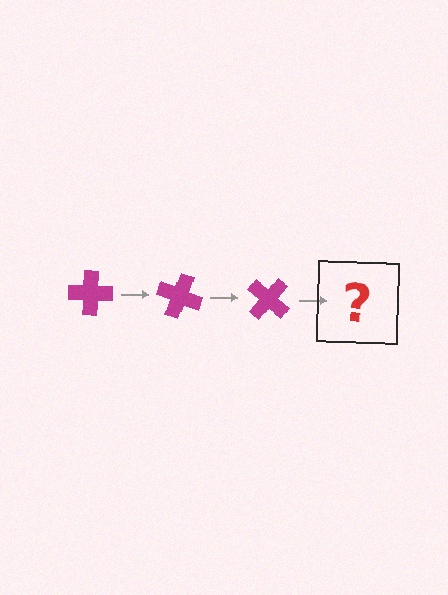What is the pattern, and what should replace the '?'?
The pattern is that the cross rotates 20 degrees each step. The '?' should be a magenta cross rotated 60 degrees.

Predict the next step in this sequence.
The next step is a magenta cross rotated 60 degrees.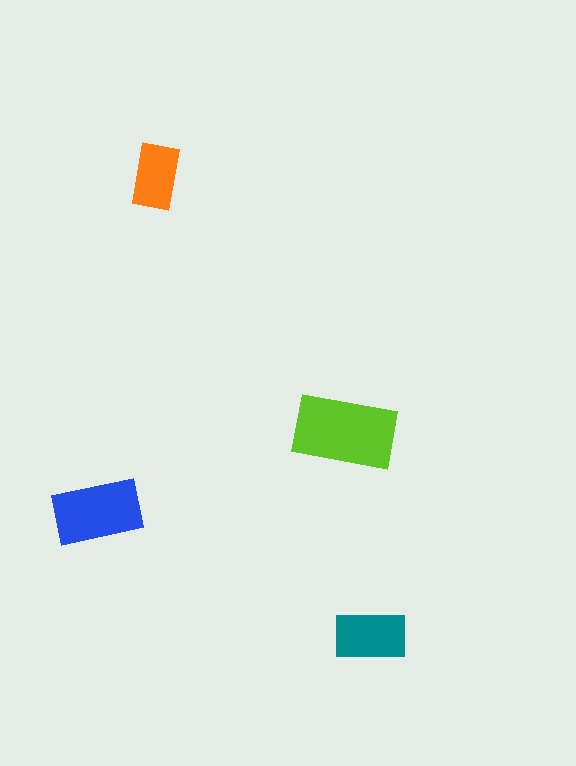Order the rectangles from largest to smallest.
the lime one, the blue one, the teal one, the orange one.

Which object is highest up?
The orange rectangle is topmost.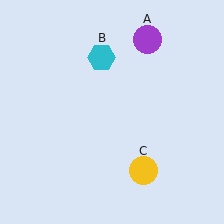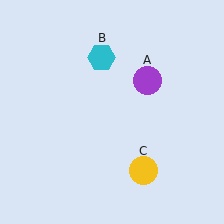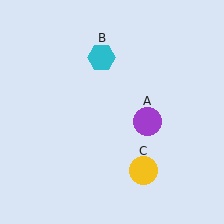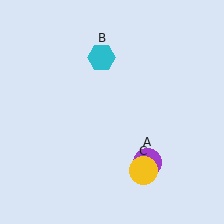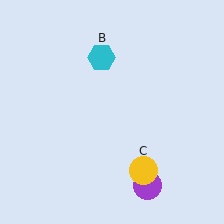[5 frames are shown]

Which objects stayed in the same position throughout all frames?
Cyan hexagon (object B) and yellow circle (object C) remained stationary.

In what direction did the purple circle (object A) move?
The purple circle (object A) moved down.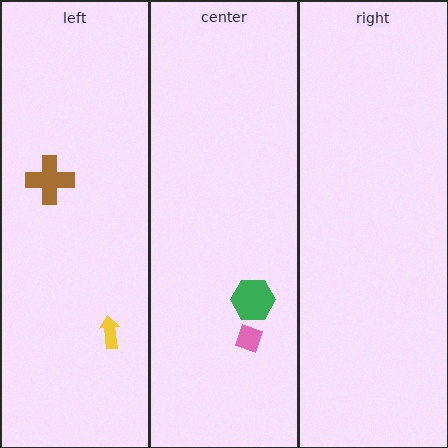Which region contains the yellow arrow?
The left region.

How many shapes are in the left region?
2.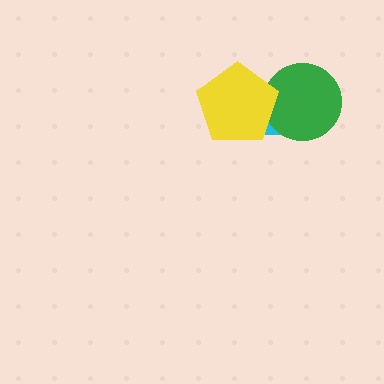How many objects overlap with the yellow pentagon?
2 objects overlap with the yellow pentagon.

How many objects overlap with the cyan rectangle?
2 objects overlap with the cyan rectangle.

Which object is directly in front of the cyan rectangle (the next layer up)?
The green circle is directly in front of the cyan rectangle.